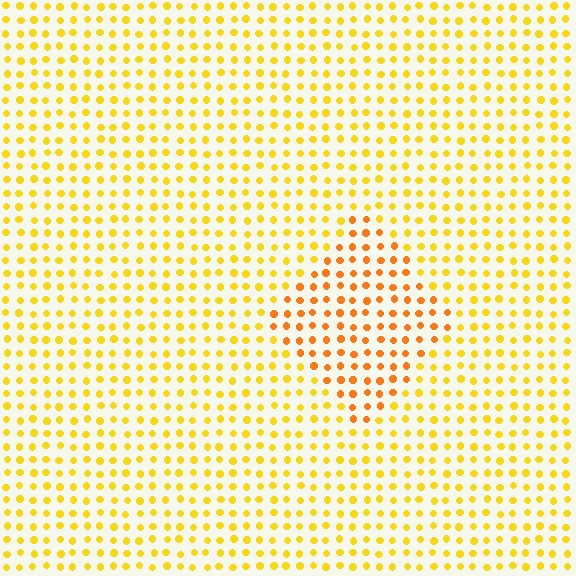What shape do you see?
I see a diamond.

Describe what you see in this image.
The image is filled with small yellow elements in a uniform arrangement. A diamond-shaped region is visible where the elements are tinted to a slightly different hue, forming a subtle color boundary.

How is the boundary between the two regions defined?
The boundary is defined purely by a slight shift in hue (about 26 degrees). Spacing, size, and orientation are identical on both sides.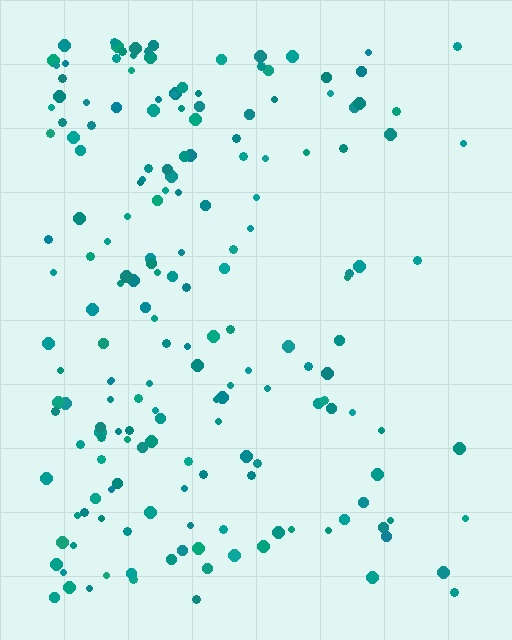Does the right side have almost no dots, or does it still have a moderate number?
Still a moderate number, just noticeably fewer than the left.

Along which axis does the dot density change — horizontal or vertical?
Horizontal.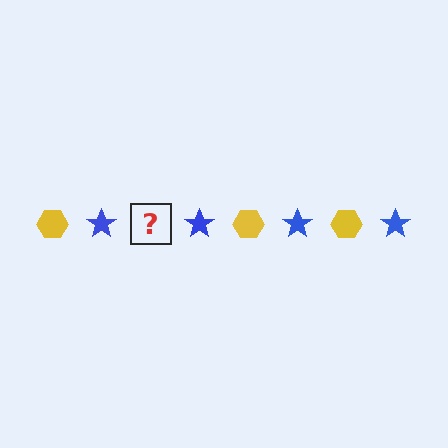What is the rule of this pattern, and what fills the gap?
The rule is that the pattern alternates between yellow hexagon and blue star. The gap should be filled with a yellow hexagon.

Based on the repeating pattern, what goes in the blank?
The blank should be a yellow hexagon.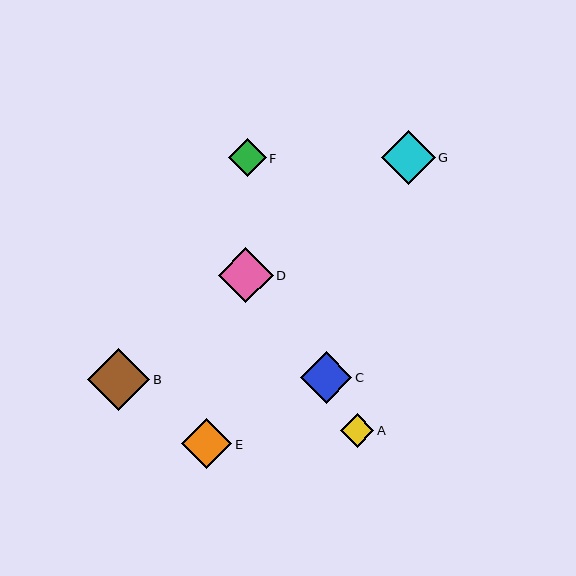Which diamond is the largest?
Diamond B is the largest with a size of approximately 62 pixels.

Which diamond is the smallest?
Diamond A is the smallest with a size of approximately 34 pixels.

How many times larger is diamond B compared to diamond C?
Diamond B is approximately 1.2 times the size of diamond C.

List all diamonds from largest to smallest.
From largest to smallest: B, D, G, C, E, F, A.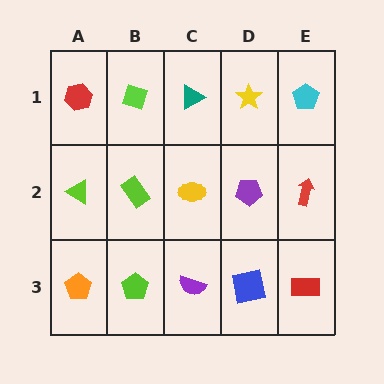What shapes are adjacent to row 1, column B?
A lime rectangle (row 2, column B), a red hexagon (row 1, column A), a teal triangle (row 1, column C).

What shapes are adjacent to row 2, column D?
A yellow star (row 1, column D), a blue square (row 3, column D), a yellow ellipse (row 2, column C), a red arrow (row 2, column E).